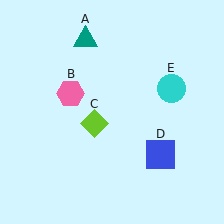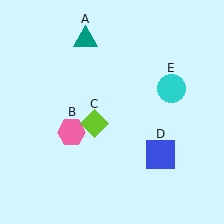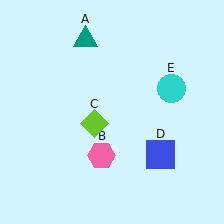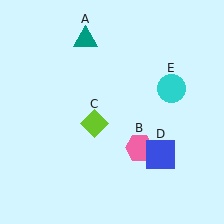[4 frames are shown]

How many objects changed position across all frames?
1 object changed position: pink hexagon (object B).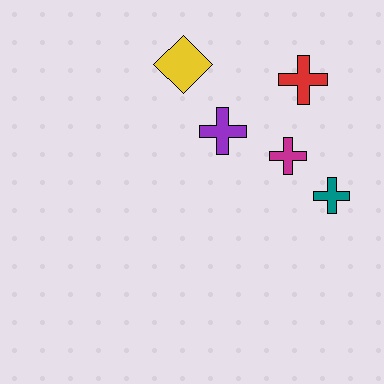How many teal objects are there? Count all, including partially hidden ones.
There is 1 teal object.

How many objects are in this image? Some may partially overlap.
There are 5 objects.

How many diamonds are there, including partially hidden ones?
There is 1 diamond.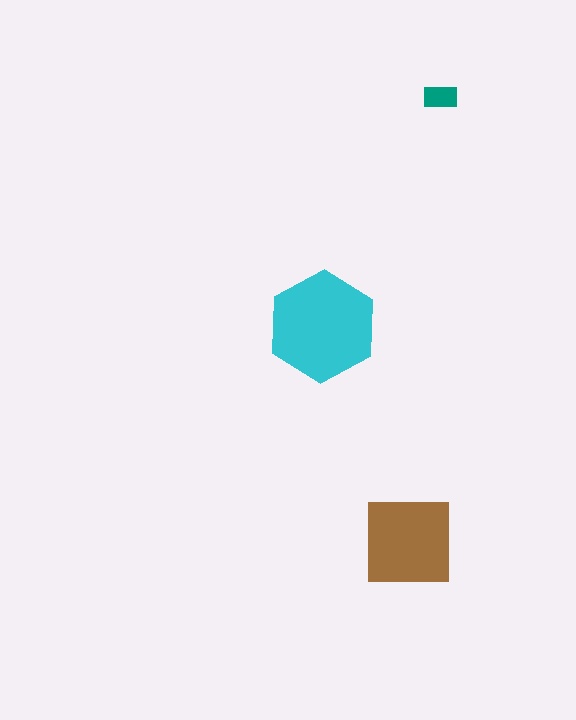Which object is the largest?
The cyan hexagon.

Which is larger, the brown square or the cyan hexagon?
The cyan hexagon.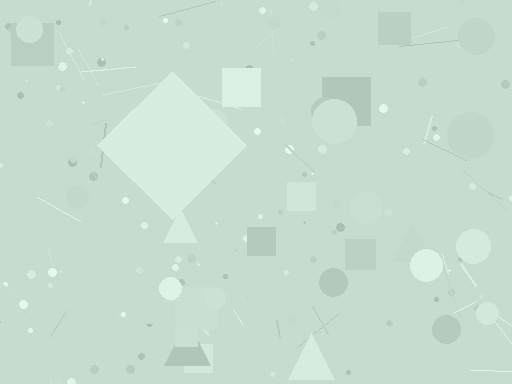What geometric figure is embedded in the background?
A diamond is embedded in the background.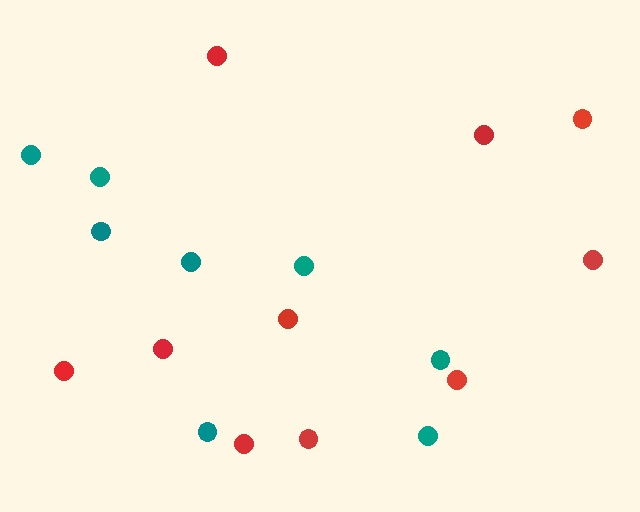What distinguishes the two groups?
There are 2 groups: one group of red circles (10) and one group of teal circles (8).